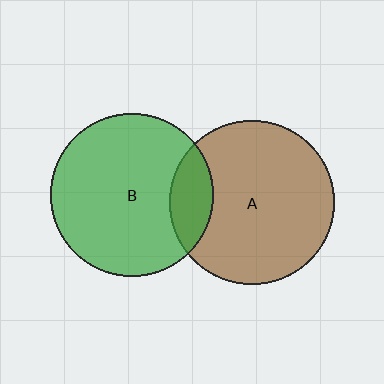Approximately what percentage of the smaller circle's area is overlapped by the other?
Approximately 15%.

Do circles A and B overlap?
Yes.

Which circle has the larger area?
Circle A (brown).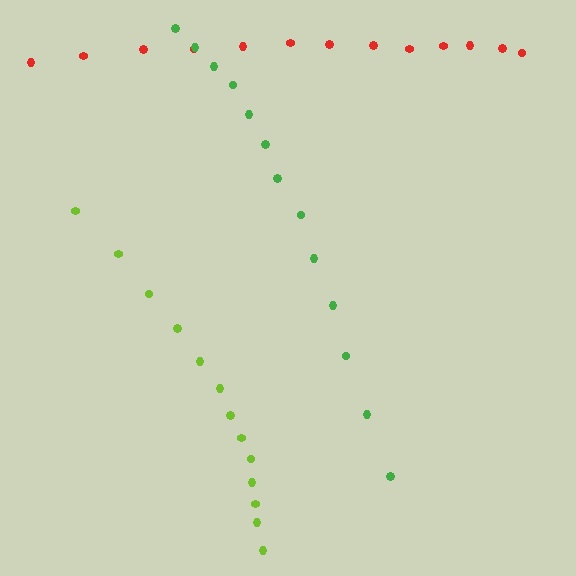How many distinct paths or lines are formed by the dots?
There are 3 distinct paths.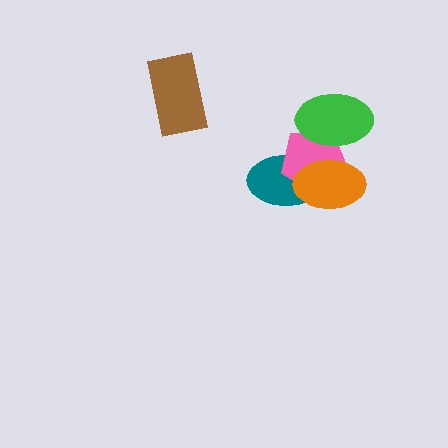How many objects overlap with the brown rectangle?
0 objects overlap with the brown rectangle.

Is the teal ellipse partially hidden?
Yes, it is partially covered by another shape.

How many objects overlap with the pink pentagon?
3 objects overlap with the pink pentagon.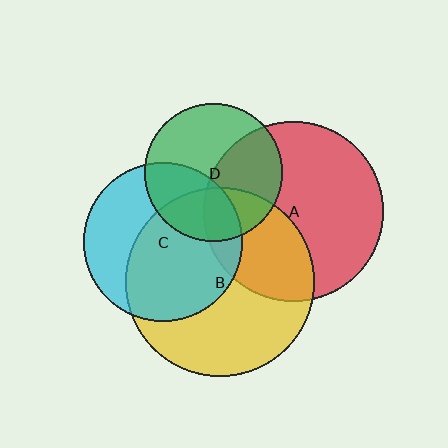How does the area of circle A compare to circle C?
Approximately 1.3 times.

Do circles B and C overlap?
Yes.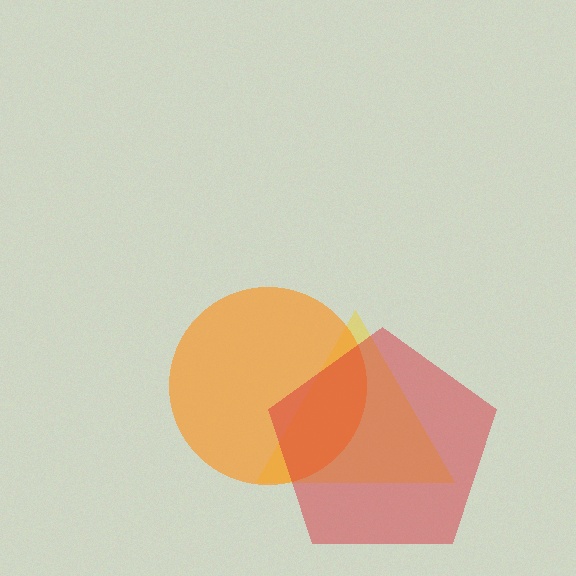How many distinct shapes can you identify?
There are 3 distinct shapes: a yellow triangle, an orange circle, a red pentagon.